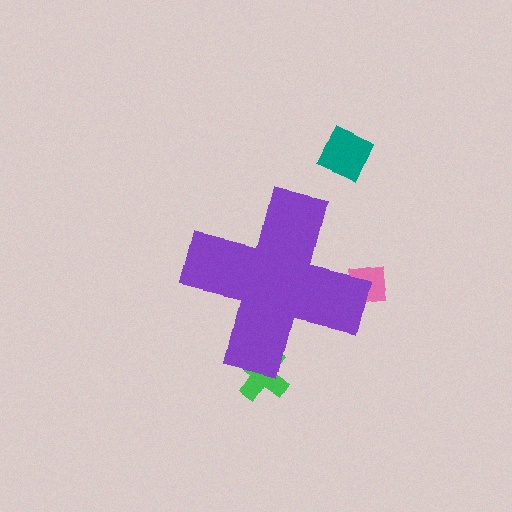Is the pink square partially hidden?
Yes, the pink square is partially hidden behind the purple cross.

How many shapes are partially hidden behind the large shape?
2 shapes are partially hidden.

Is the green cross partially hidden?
Yes, the green cross is partially hidden behind the purple cross.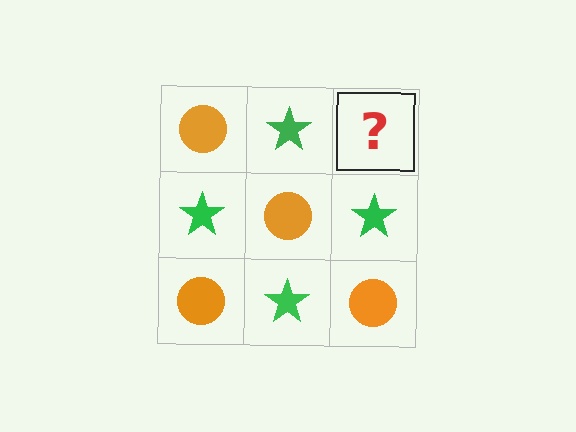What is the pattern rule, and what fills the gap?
The rule is that it alternates orange circle and green star in a checkerboard pattern. The gap should be filled with an orange circle.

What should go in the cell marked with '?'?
The missing cell should contain an orange circle.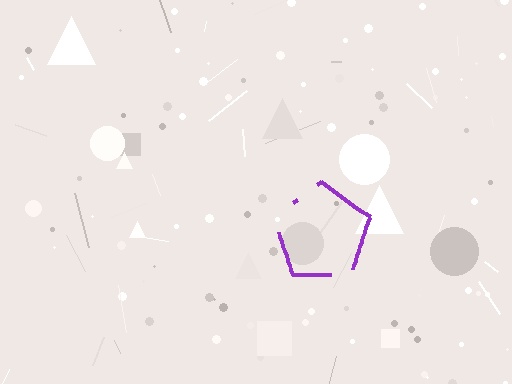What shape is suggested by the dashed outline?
The dashed outline suggests a pentagon.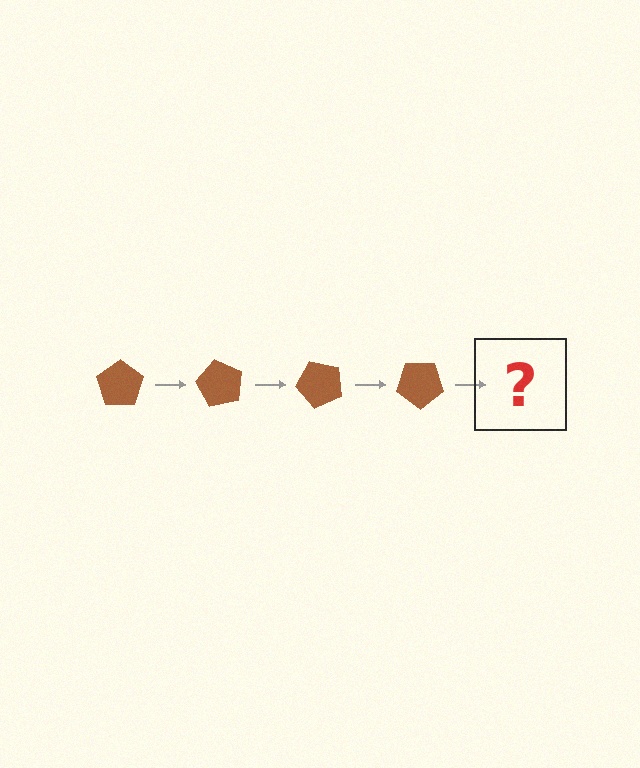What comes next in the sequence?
The next element should be a brown pentagon rotated 240 degrees.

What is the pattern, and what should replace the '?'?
The pattern is that the pentagon rotates 60 degrees each step. The '?' should be a brown pentagon rotated 240 degrees.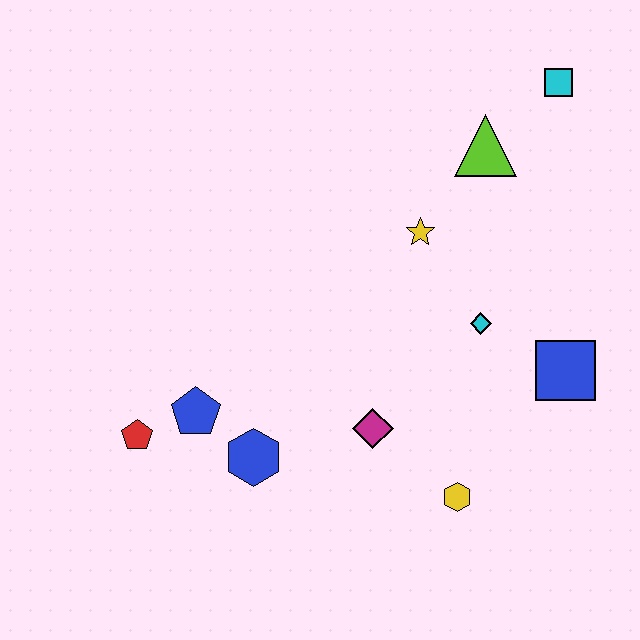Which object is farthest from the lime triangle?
The red pentagon is farthest from the lime triangle.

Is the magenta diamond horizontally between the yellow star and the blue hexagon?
Yes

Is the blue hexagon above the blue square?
No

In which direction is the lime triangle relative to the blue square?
The lime triangle is above the blue square.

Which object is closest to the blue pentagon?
The red pentagon is closest to the blue pentagon.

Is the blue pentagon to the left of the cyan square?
Yes